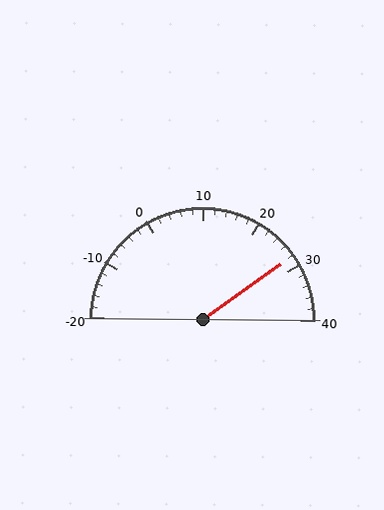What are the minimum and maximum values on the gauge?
The gauge ranges from -20 to 40.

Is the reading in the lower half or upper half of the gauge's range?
The reading is in the upper half of the range (-20 to 40).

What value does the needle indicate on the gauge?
The needle indicates approximately 28.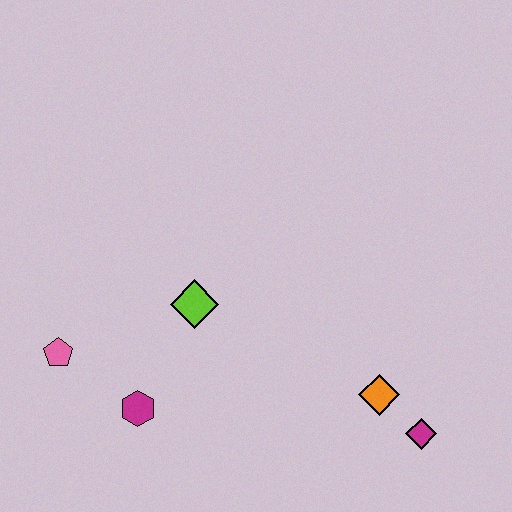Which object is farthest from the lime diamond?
The magenta diamond is farthest from the lime diamond.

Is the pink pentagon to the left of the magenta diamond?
Yes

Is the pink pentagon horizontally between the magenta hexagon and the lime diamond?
No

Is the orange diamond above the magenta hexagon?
Yes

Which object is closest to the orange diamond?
The magenta diamond is closest to the orange diamond.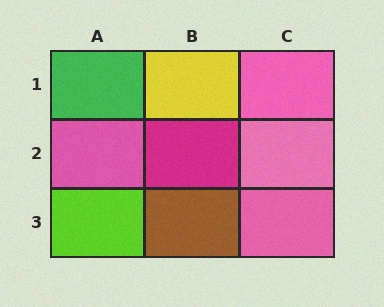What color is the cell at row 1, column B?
Yellow.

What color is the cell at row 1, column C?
Pink.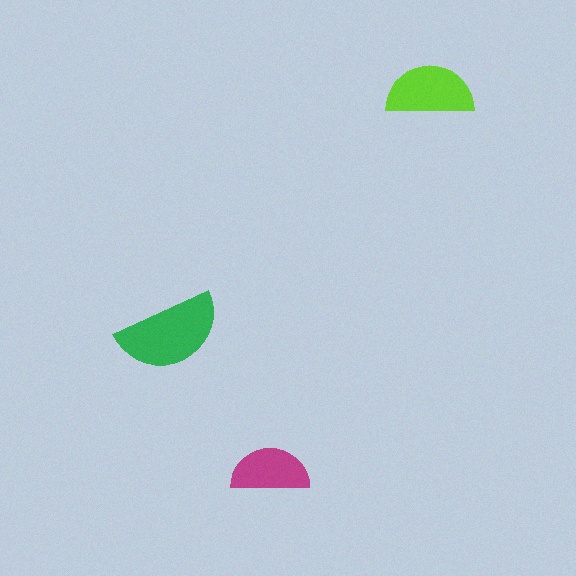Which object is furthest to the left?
The green semicircle is leftmost.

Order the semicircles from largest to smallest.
the green one, the lime one, the magenta one.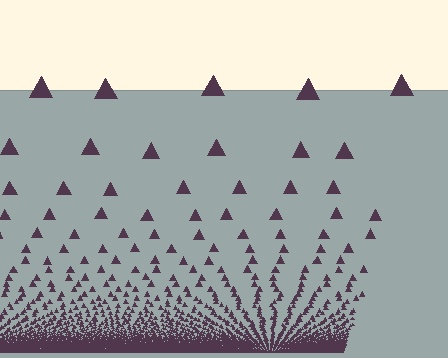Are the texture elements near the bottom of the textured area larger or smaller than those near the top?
Smaller. The gradient is inverted — elements near the bottom are smaller and denser.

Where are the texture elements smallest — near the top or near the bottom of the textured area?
Near the bottom.